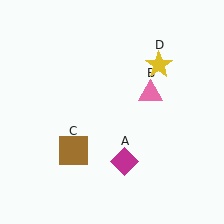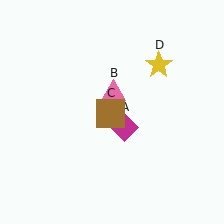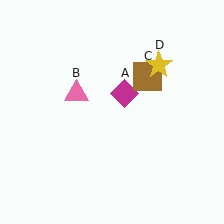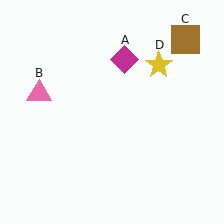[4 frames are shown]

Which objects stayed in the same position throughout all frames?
Yellow star (object D) remained stationary.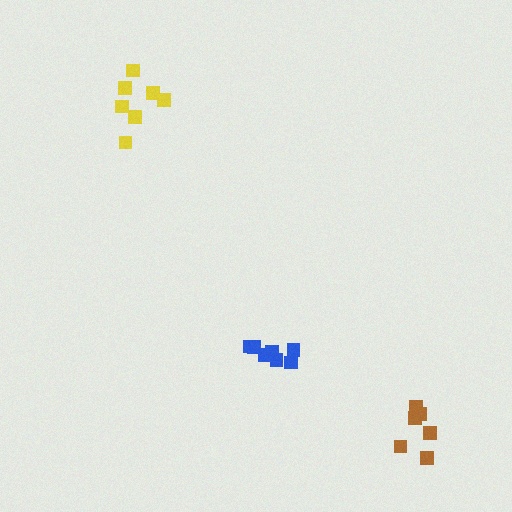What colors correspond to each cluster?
The clusters are colored: blue, yellow, brown.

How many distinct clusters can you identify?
There are 3 distinct clusters.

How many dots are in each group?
Group 1: 7 dots, Group 2: 7 dots, Group 3: 6 dots (20 total).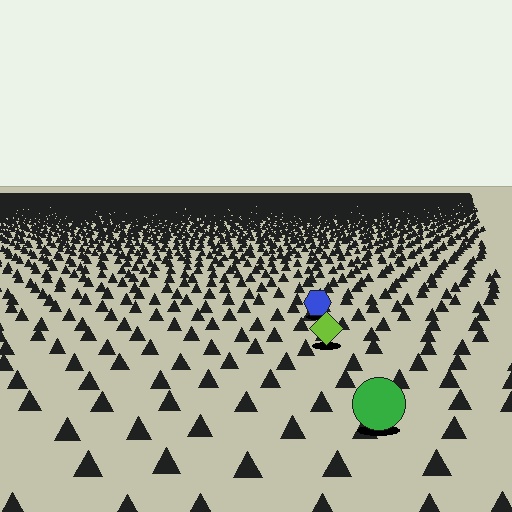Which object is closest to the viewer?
The green circle is closest. The texture marks near it are larger and more spread out.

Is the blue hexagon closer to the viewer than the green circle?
No. The green circle is closer — you can tell from the texture gradient: the ground texture is coarser near it.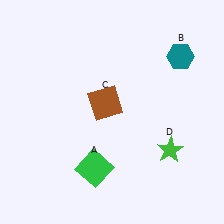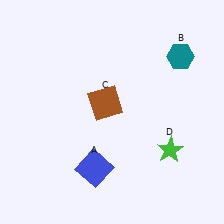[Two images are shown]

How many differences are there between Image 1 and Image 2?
There is 1 difference between the two images.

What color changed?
The square (A) changed from green in Image 1 to blue in Image 2.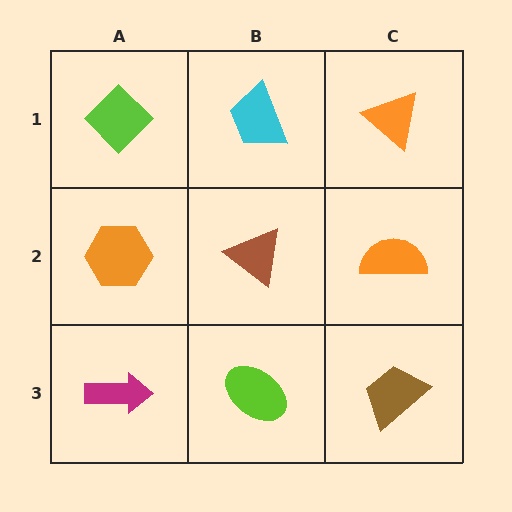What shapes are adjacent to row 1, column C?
An orange semicircle (row 2, column C), a cyan trapezoid (row 1, column B).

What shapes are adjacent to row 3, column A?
An orange hexagon (row 2, column A), a lime ellipse (row 3, column B).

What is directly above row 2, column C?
An orange triangle.